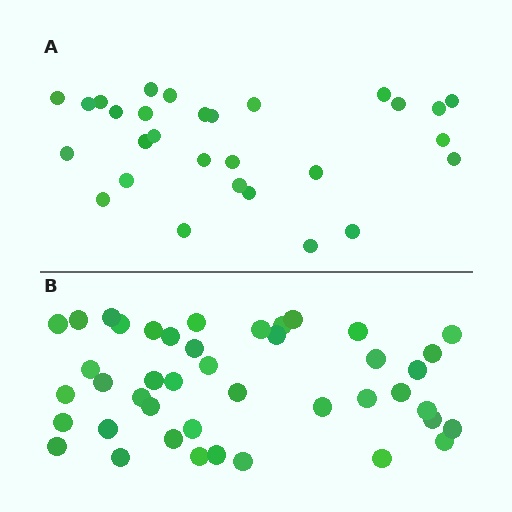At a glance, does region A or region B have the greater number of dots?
Region B (the bottom region) has more dots.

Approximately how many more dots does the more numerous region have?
Region B has approximately 15 more dots than region A.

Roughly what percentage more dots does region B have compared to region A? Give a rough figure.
About 50% more.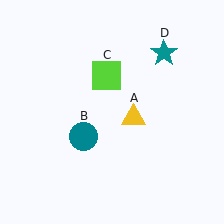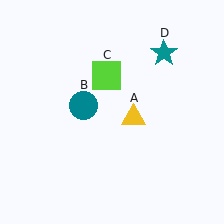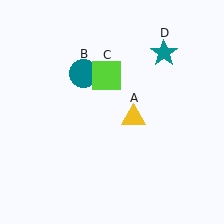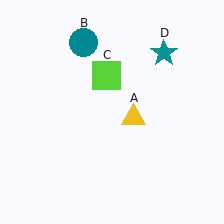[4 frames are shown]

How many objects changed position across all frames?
1 object changed position: teal circle (object B).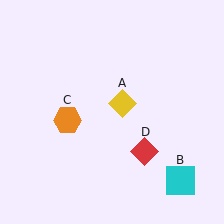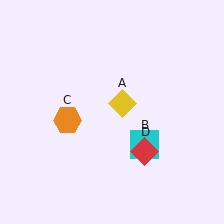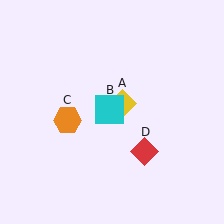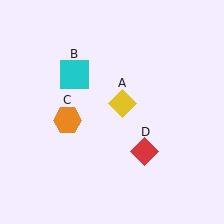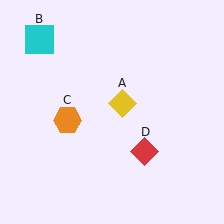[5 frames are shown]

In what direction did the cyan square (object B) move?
The cyan square (object B) moved up and to the left.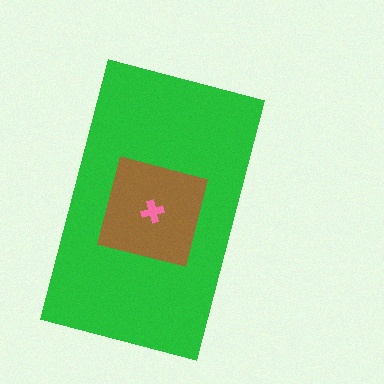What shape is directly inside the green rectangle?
The brown square.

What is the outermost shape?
The green rectangle.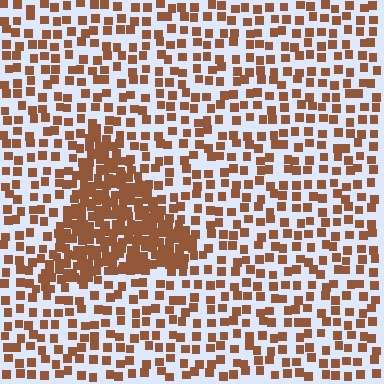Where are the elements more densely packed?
The elements are more densely packed inside the triangle boundary.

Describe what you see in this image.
The image contains small brown elements arranged at two different densities. A triangle-shaped region is visible where the elements are more densely packed than the surrounding area.